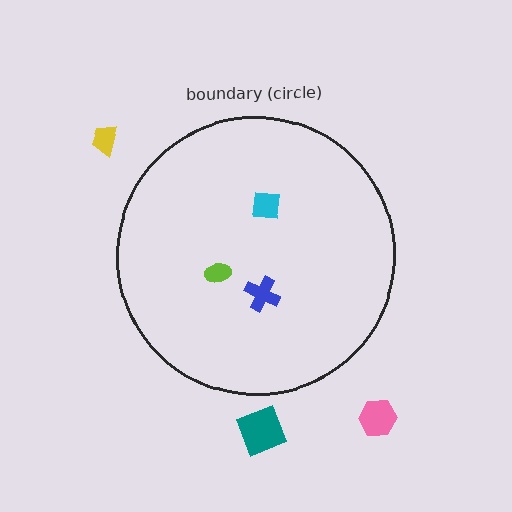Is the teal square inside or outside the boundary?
Outside.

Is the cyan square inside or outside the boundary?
Inside.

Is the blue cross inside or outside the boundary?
Inside.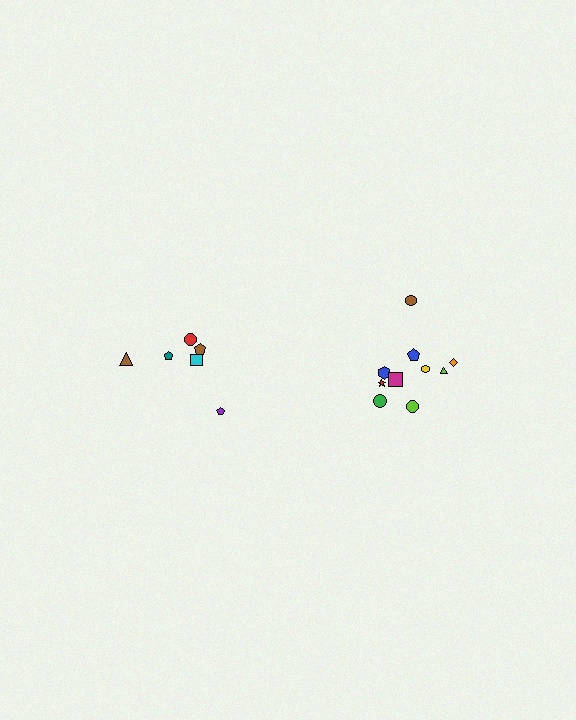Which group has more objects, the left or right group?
The right group.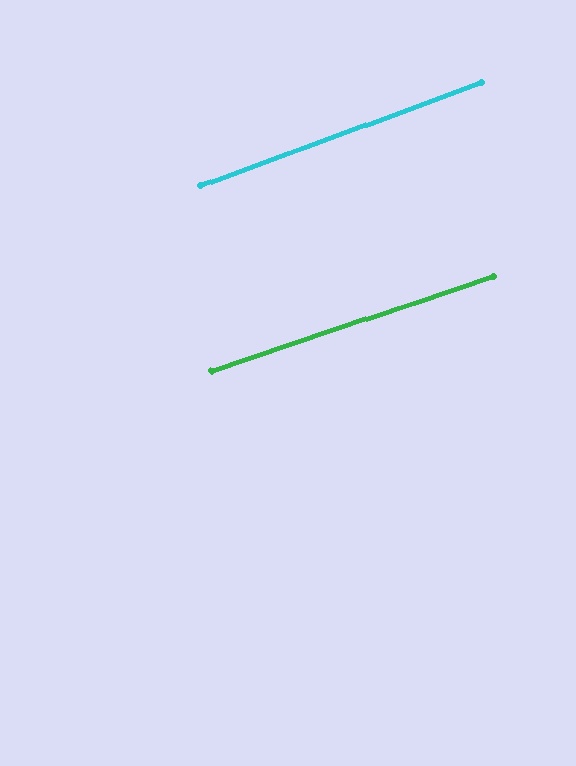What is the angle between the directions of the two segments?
Approximately 2 degrees.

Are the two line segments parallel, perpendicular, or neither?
Parallel — their directions differ by only 1.6°.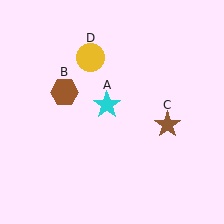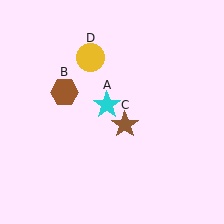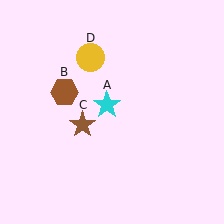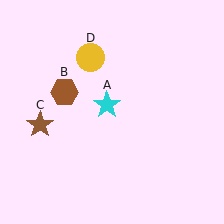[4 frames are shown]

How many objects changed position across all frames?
1 object changed position: brown star (object C).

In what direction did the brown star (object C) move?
The brown star (object C) moved left.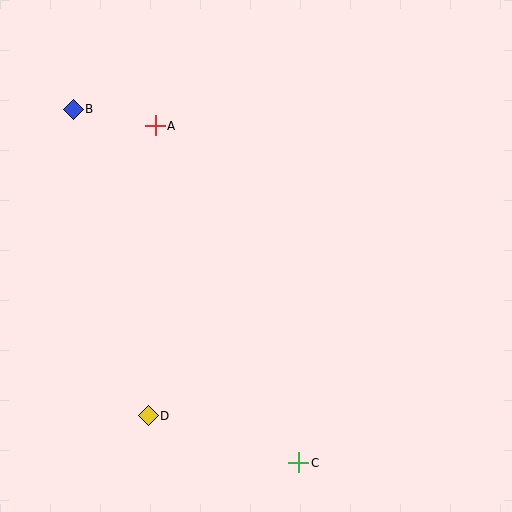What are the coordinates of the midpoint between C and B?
The midpoint between C and B is at (186, 286).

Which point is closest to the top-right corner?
Point A is closest to the top-right corner.